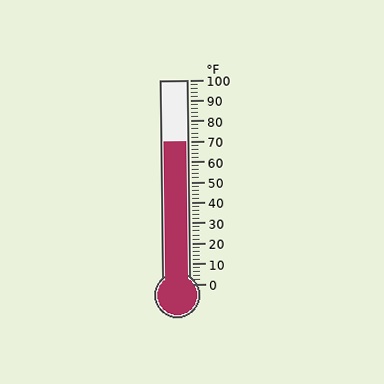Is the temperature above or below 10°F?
The temperature is above 10°F.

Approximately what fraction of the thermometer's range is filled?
The thermometer is filled to approximately 70% of its range.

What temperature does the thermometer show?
The thermometer shows approximately 70°F.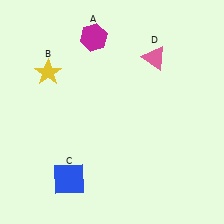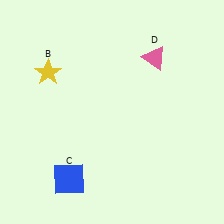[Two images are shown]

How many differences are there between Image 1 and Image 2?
There is 1 difference between the two images.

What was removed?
The magenta hexagon (A) was removed in Image 2.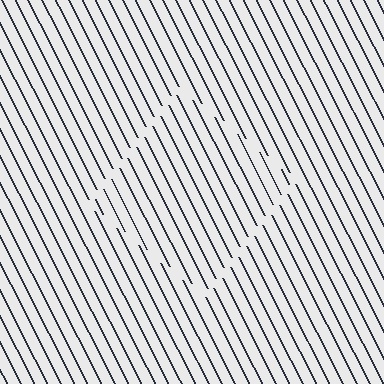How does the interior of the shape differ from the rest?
The interior of the shape contains the same grating, shifted by half a period — the contour is defined by the phase discontinuity where line-ends from the inner and outer gratings abut.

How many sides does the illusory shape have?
4 sides — the line-ends trace a square.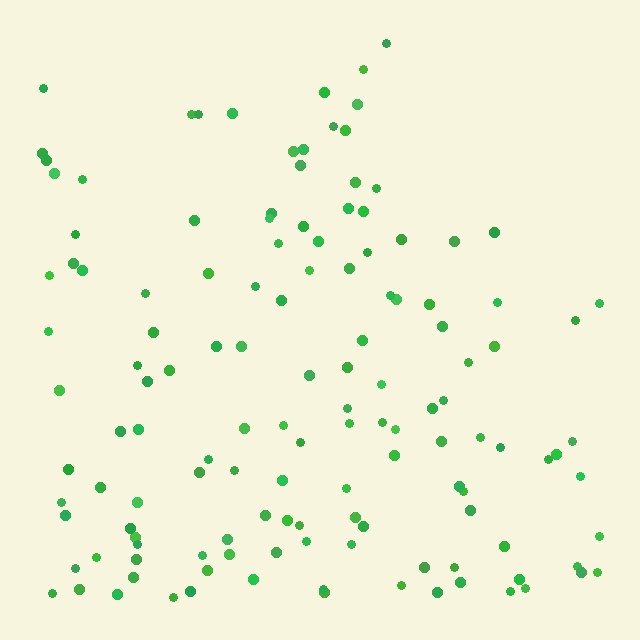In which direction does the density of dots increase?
From top to bottom, with the bottom side densest.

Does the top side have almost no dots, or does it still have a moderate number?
Still a moderate number, just noticeably fewer than the bottom.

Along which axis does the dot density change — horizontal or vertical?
Vertical.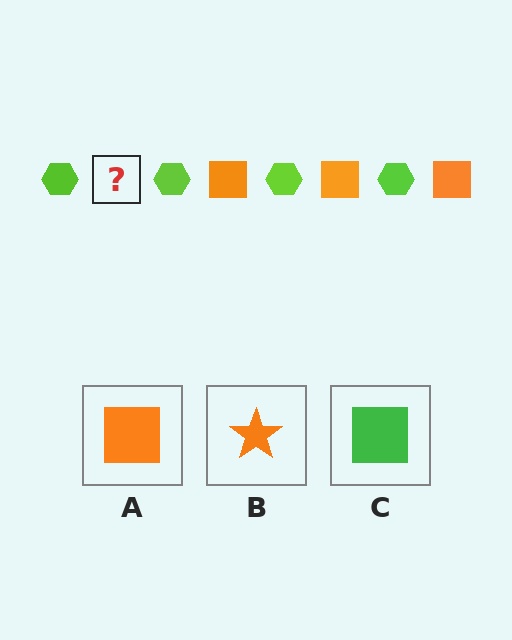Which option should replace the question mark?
Option A.